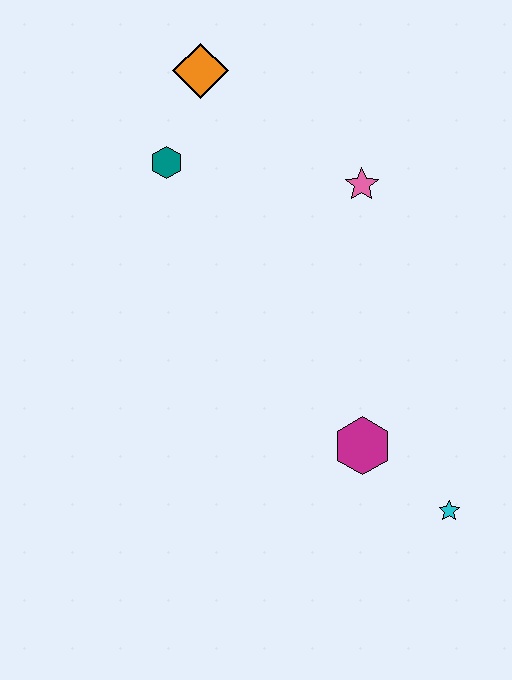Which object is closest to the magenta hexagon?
The cyan star is closest to the magenta hexagon.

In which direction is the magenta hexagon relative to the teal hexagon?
The magenta hexagon is below the teal hexagon.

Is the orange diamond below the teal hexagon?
No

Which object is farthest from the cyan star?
The orange diamond is farthest from the cyan star.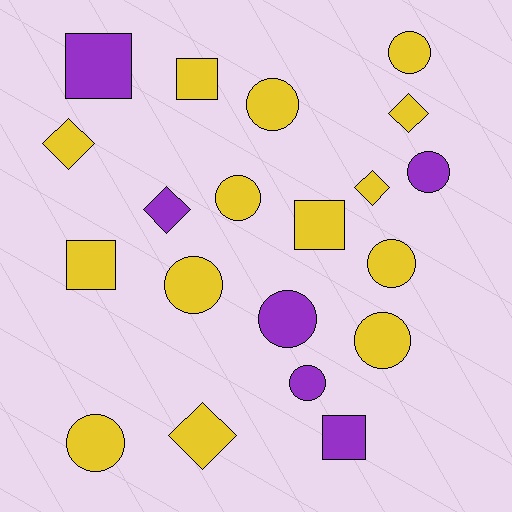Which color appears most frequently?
Yellow, with 14 objects.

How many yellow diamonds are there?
There are 4 yellow diamonds.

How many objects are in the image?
There are 20 objects.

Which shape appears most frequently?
Circle, with 10 objects.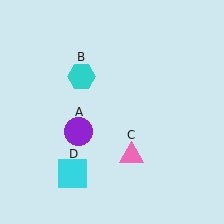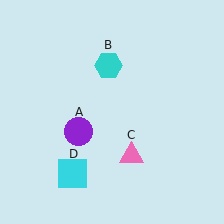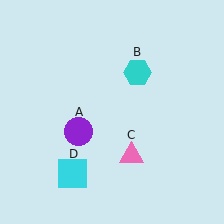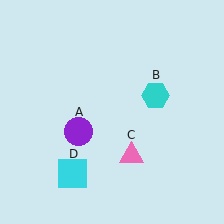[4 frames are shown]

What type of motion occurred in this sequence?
The cyan hexagon (object B) rotated clockwise around the center of the scene.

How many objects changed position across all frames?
1 object changed position: cyan hexagon (object B).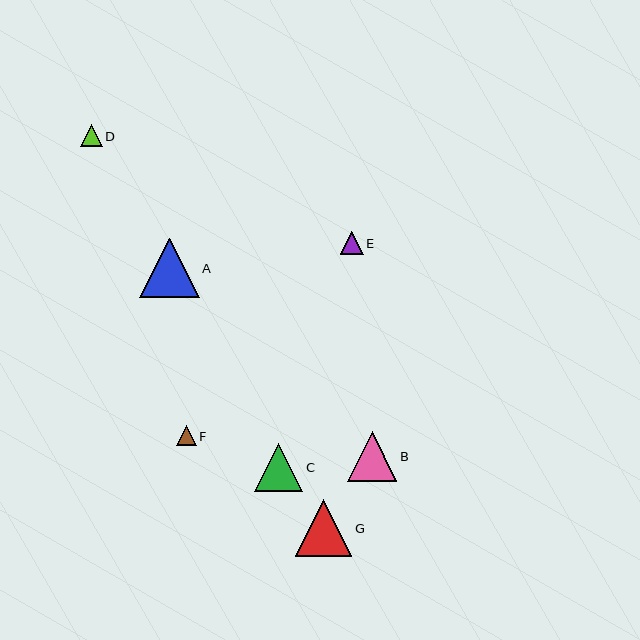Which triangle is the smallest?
Triangle F is the smallest with a size of approximately 20 pixels.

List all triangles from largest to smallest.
From largest to smallest: A, G, B, C, E, D, F.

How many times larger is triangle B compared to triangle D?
Triangle B is approximately 2.3 times the size of triangle D.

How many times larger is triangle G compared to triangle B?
Triangle G is approximately 1.1 times the size of triangle B.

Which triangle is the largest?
Triangle A is the largest with a size of approximately 60 pixels.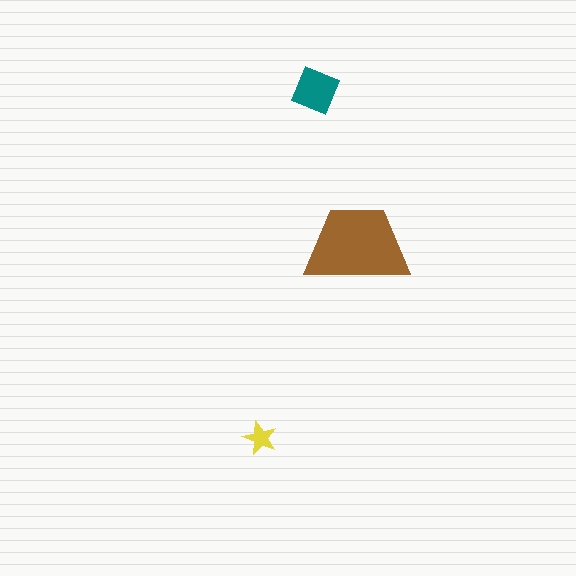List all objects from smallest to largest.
The yellow star, the teal square, the brown trapezoid.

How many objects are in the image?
There are 3 objects in the image.